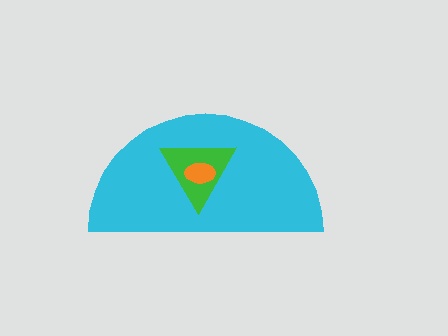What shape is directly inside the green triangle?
The orange ellipse.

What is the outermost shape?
The cyan semicircle.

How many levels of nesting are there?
3.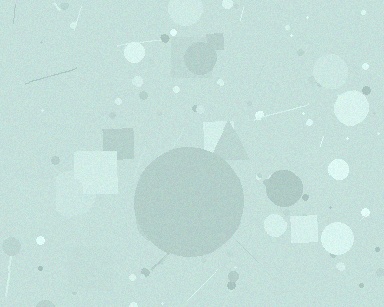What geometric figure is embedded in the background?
A circle is embedded in the background.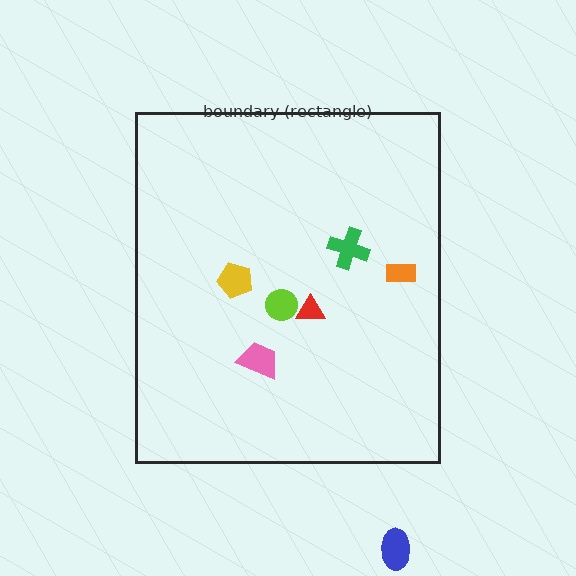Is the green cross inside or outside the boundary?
Inside.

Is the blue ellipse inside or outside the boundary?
Outside.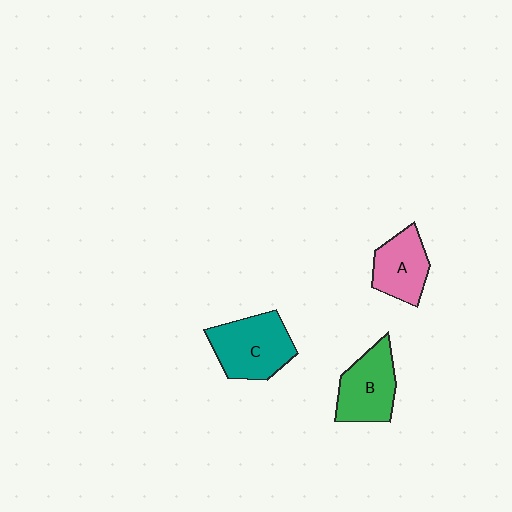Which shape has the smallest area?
Shape A (pink).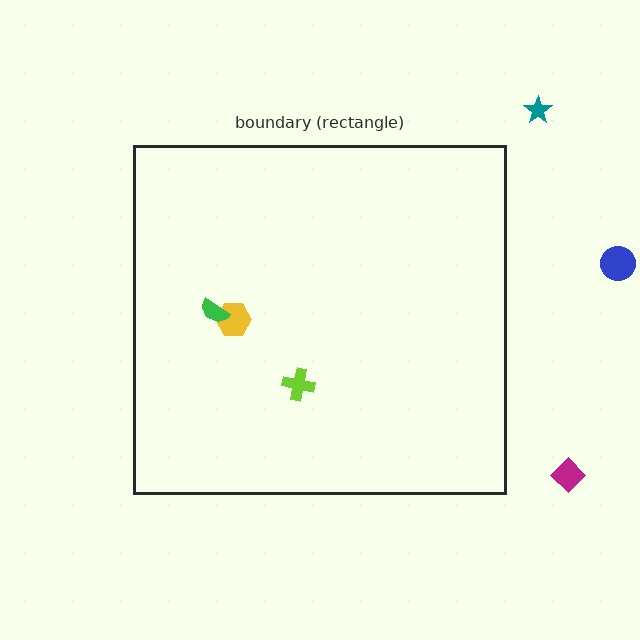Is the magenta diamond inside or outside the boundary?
Outside.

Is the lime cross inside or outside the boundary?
Inside.